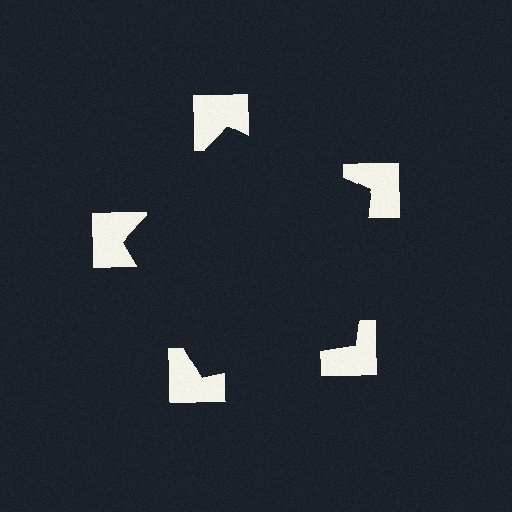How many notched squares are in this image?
There are 5 — one at each vertex of the illusory pentagon.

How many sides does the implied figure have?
5 sides.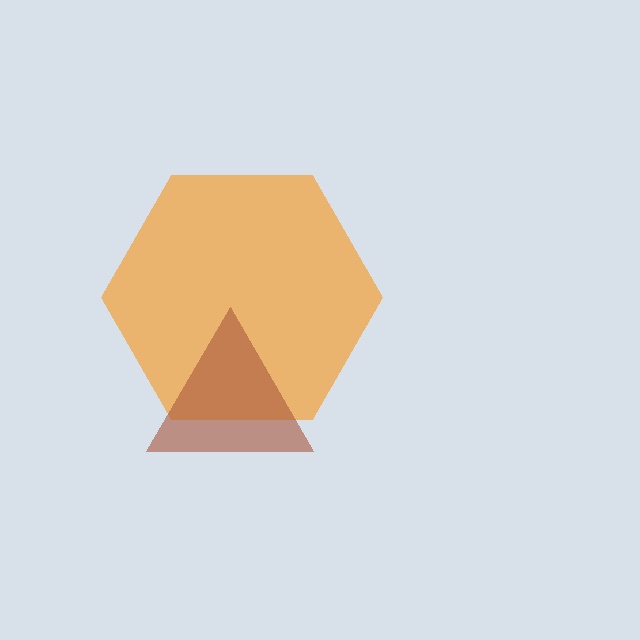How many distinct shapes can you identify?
There are 2 distinct shapes: an orange hexagon, a brown triangle.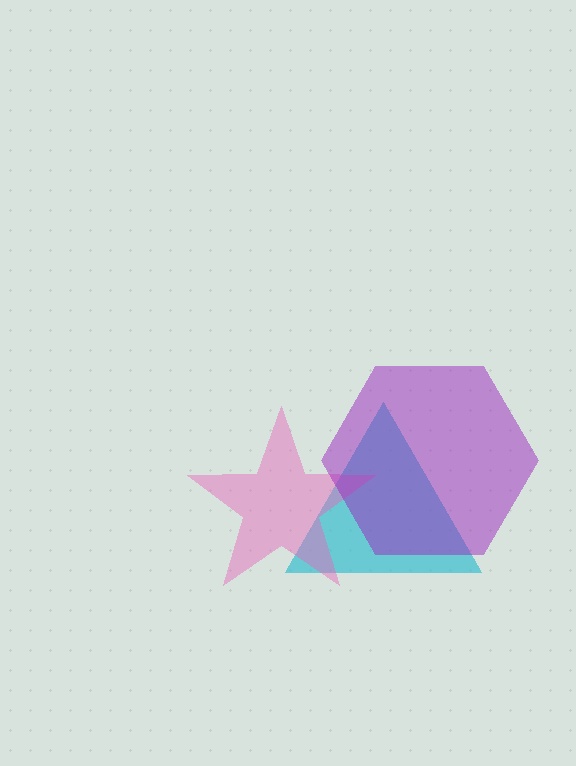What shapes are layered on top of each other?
The layered shapes are: a cyan triangle, a pink star, a purple hexagon.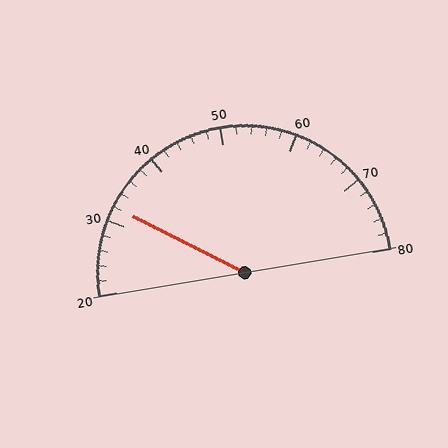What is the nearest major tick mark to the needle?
The nearest major tick mark is 30.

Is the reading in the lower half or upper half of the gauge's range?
The reading is in the lower half of the range (20 to 80).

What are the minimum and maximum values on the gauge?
The gauge ranges from 20 to 80.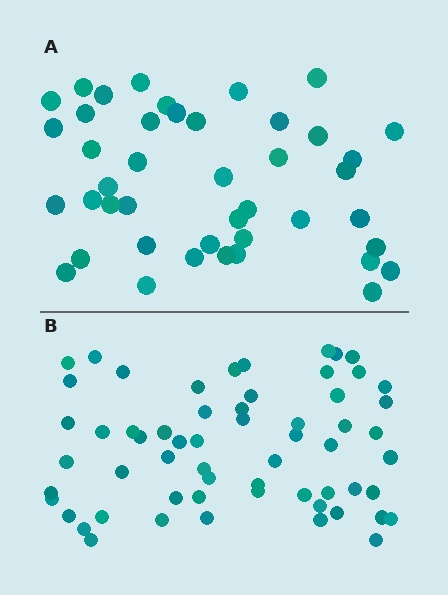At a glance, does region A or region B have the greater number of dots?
Region B (the bottom region) has more dots.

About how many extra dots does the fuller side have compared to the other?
Region B has approximately 15 more dots than region A.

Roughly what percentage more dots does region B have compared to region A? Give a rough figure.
About 40% more.